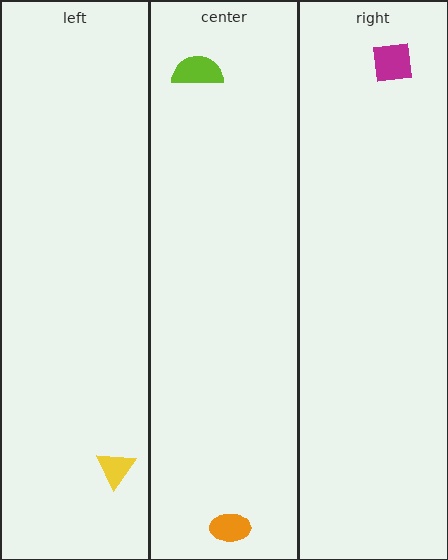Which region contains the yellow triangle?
The left region.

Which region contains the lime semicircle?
The center region.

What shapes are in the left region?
The yellow triangle.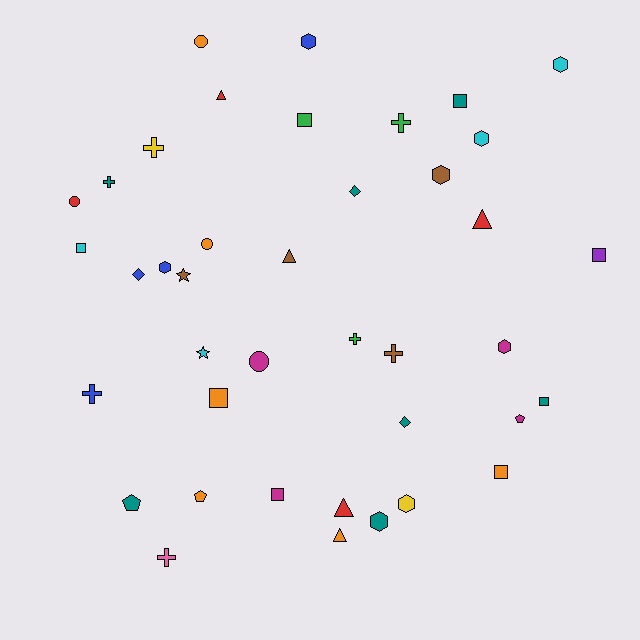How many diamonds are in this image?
There are 3 diamonds.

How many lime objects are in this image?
There are no lime objects.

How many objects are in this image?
There are 40 objects.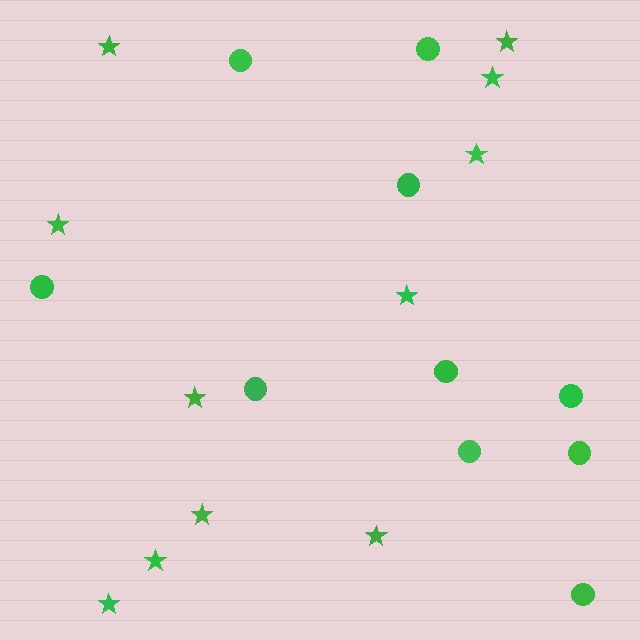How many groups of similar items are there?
There are 2 groups: one group of stars (11) and one group of circles (10).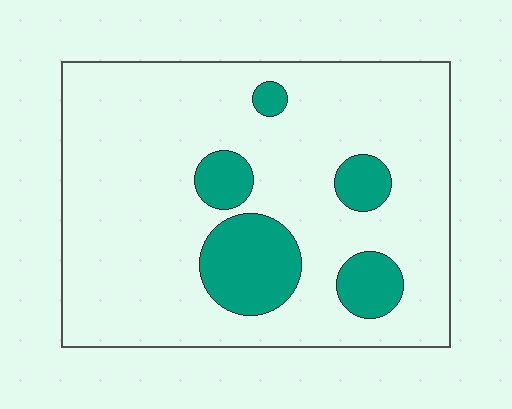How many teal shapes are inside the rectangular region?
5.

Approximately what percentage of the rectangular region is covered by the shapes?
Approximately 15%.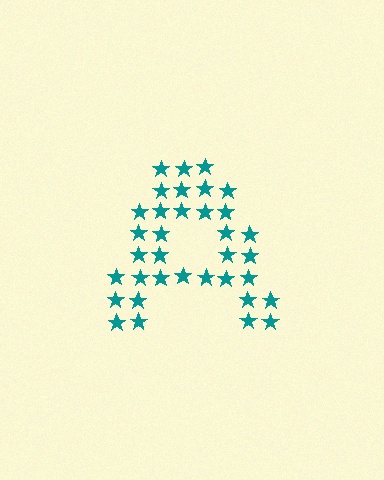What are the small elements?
The small elements are stars.